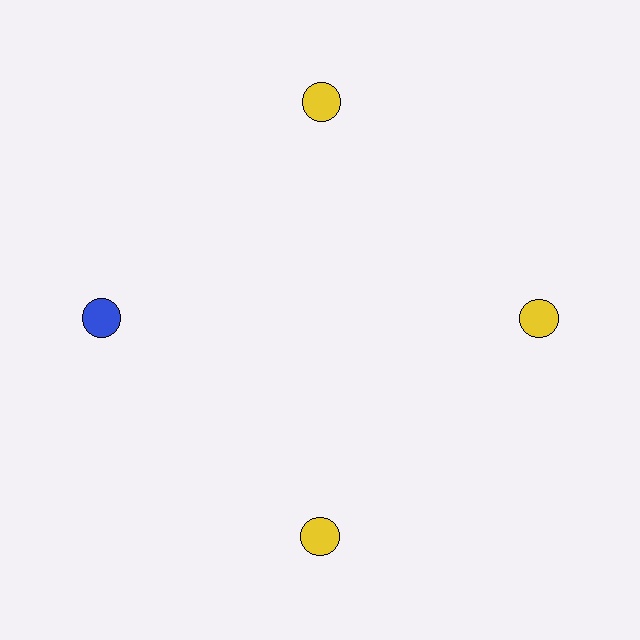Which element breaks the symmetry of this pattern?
The blue circle at roughly the 9 o'clock position breaks the symmetry. All other shapes are yellow circles.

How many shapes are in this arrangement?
There are 4 shapes arranged in a ring pattern.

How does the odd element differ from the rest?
It has a different color: blue instead of yellow.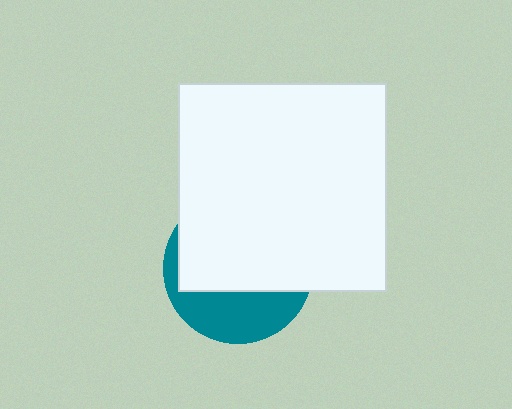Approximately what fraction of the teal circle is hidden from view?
Roughly 65% of the teal circle is hidden behind the white square.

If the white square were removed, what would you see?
You would see the complete teal circle.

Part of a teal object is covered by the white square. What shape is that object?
It is a circle.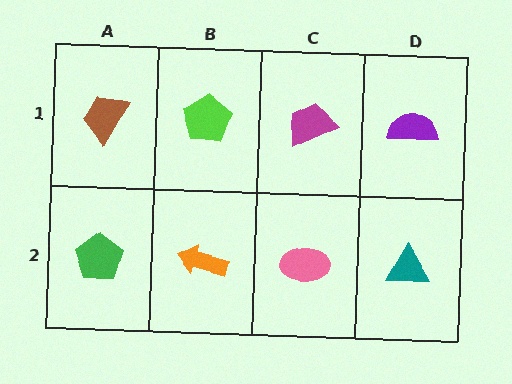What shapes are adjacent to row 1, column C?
A pink ellipse (row 2, column C), a lime pentagon (row 1, column B), a purple semicircle (row 1, column D).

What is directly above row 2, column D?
A purple semicircle.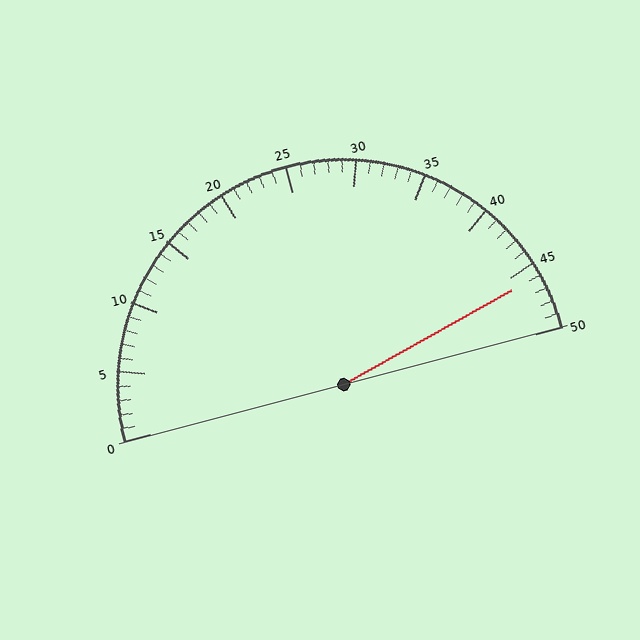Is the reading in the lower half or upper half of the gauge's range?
The reading is in the upper half of the range (0 to 50).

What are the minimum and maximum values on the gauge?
The gauge ranges from 0 to 50.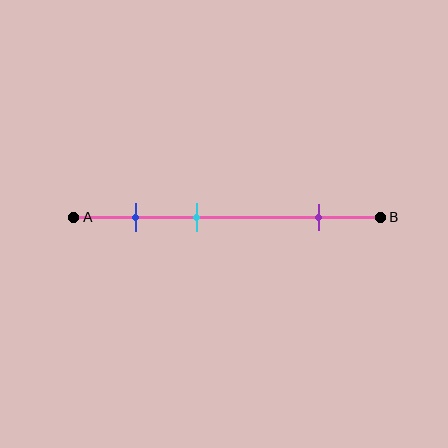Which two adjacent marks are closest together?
The blue and cyan marks are the closest adjacent pair.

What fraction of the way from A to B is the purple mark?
The purple mark is approximately 80% (0.8) of the way from A to B.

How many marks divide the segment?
There are 3 marks dividing the segment.